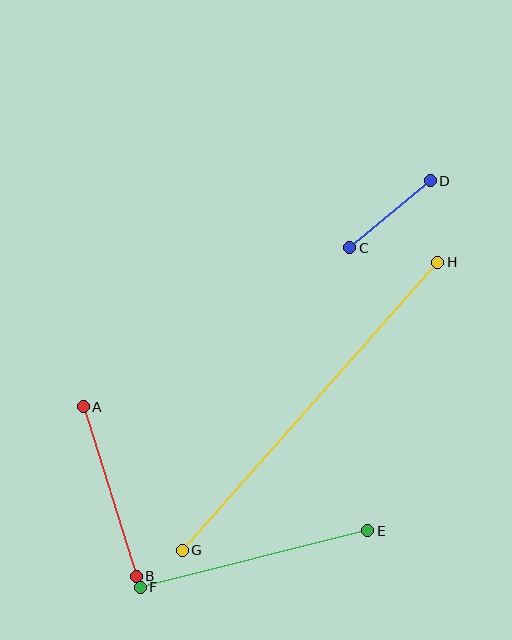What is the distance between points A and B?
The distance is approximately 177 pixels.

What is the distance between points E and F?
The distance is approximately 234 pixels.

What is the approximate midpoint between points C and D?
The midpoint is at approximately (390, 214) pixels.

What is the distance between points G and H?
The distance is approximately 385 pixels.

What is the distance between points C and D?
The distance is approximately 105 pixels.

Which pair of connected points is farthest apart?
Points G and H are farthest apart.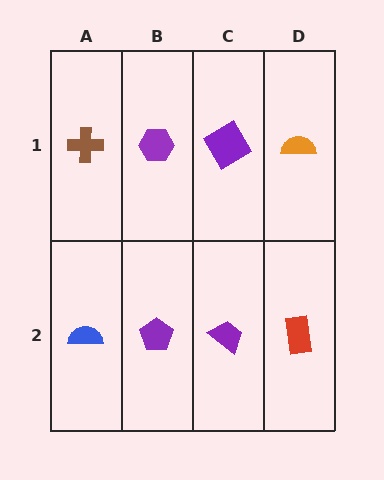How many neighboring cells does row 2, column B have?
3.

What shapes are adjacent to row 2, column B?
A purple hexagon (row 1, column B), a blue semicircle (row 2, column A), a purple trapezoid (row 2, column C).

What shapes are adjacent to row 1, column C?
A purple trapezoid (row 2, column C), a purple hexagon (row 1, column B), an orange semicircle (row 1, column D).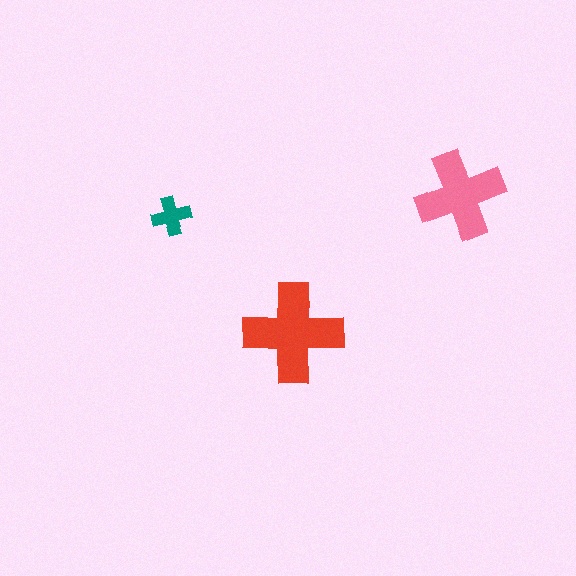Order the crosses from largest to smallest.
the red one, the pink one, the teal one.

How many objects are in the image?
There are 3 objects in the image.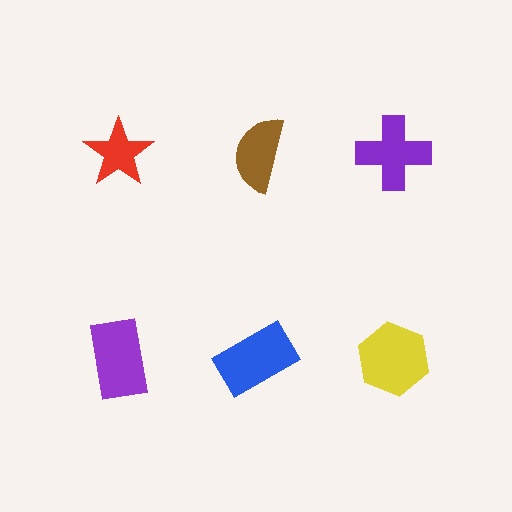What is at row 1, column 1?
A red star.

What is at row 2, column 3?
A yellow hexagon.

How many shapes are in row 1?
3 shapes.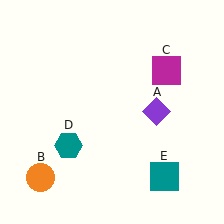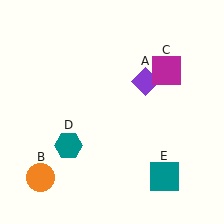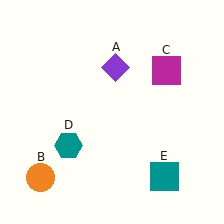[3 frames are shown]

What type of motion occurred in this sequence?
The purple diamond (object A) rotated counterclockwise around the center of the scene.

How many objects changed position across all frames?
1 object changed position: purple diamond (object A).